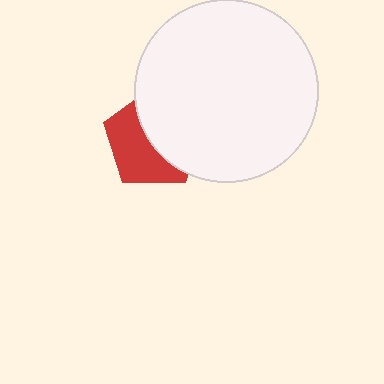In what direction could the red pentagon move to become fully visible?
The red pentagon could move left. That would shift it out from behind the white circle entirely.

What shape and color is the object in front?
The object in front is a white circle.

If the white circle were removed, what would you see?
You would see the complete red pentagon.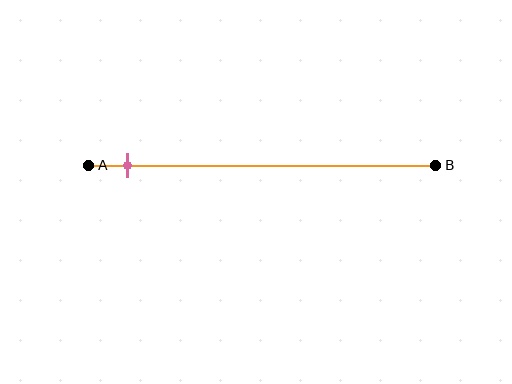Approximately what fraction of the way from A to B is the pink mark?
The pink mark is approximately 10% of the way from A to B.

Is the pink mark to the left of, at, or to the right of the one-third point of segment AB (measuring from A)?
The pink mark is to the left of the one-third point of segment AB.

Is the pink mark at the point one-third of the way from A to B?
No, the mark is at about 10% from A, not at the 33% one-third point.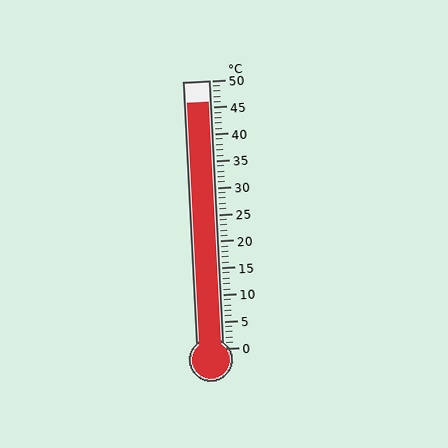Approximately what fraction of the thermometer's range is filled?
The thermometer is filled to approximately 90% of its range.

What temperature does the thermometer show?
The thermometer shows approximately 46°C.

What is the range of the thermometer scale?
The thermometer scale ranges from 0°C to 50°C.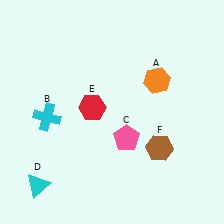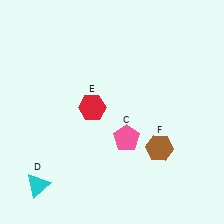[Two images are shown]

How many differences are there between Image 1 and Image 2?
There are 2 differences between the two images.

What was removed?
The cyan cross (B), the orange hexagon (A) were removed in Image 2.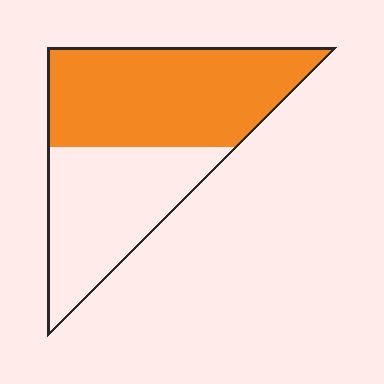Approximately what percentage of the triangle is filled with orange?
Approximately 55%.